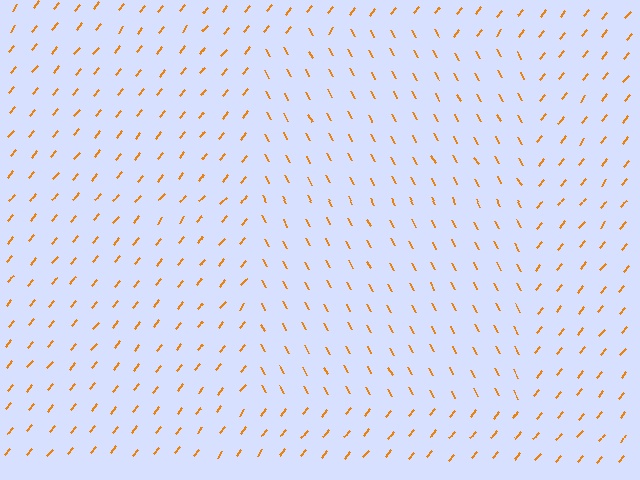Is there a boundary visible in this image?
Yes, there is a texture boundary formed by a change in line orientation.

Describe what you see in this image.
The image is filled with small orange line segments. A rectangle region in the image has lines oriented differently from the surrounding lines, creating a visible texture boundary.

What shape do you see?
I see a rectangle.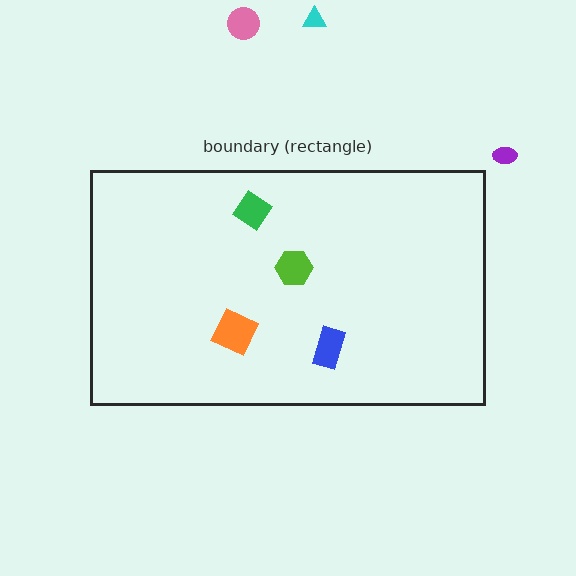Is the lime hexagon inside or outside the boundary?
Inside.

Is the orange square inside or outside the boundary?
Inside.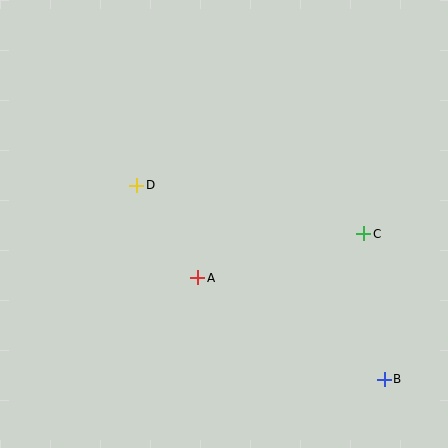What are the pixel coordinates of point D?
Point D is at (137, 185).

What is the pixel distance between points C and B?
The distance between C and B is 147 pixels.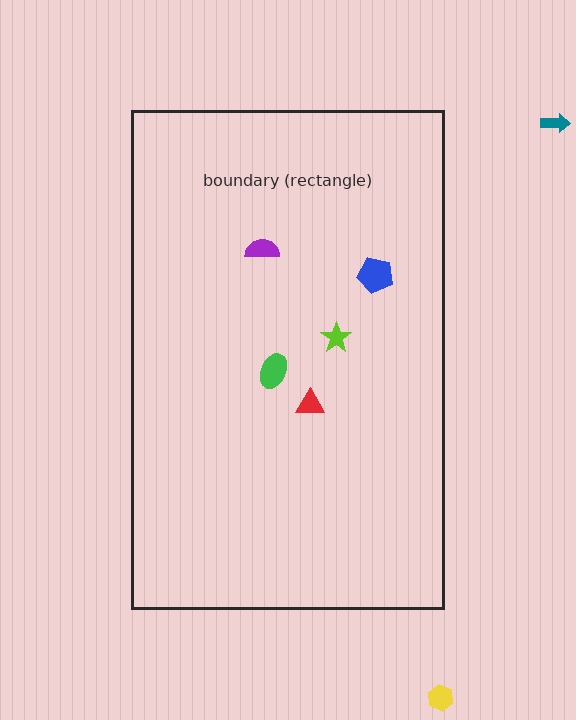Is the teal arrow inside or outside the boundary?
Outside.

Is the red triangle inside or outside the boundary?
Inside.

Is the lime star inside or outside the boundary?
Inside.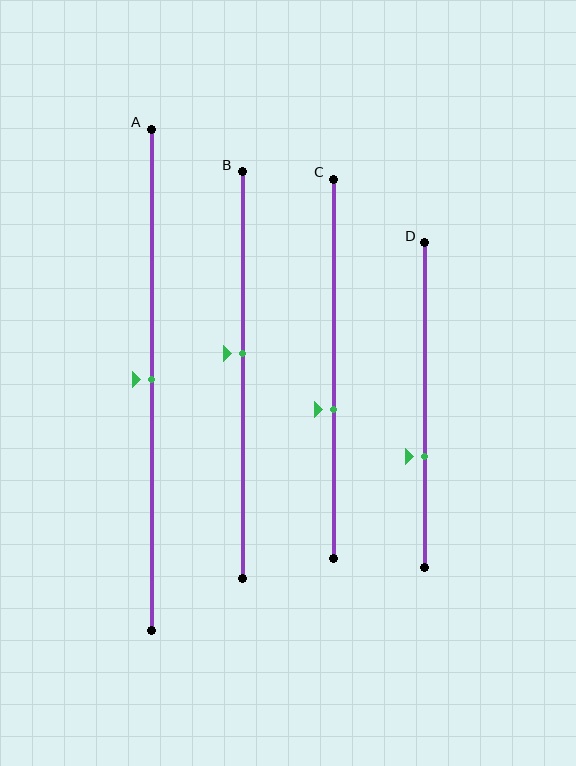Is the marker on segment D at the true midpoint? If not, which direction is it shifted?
No, the marker on segment D is shifted downward by about 16% of the segment length.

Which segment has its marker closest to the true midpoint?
Segment A has its marker closest to the true midpoint.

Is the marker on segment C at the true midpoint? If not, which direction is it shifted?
No, the marker on segment C is shifted downward by about 11% of the segment length.